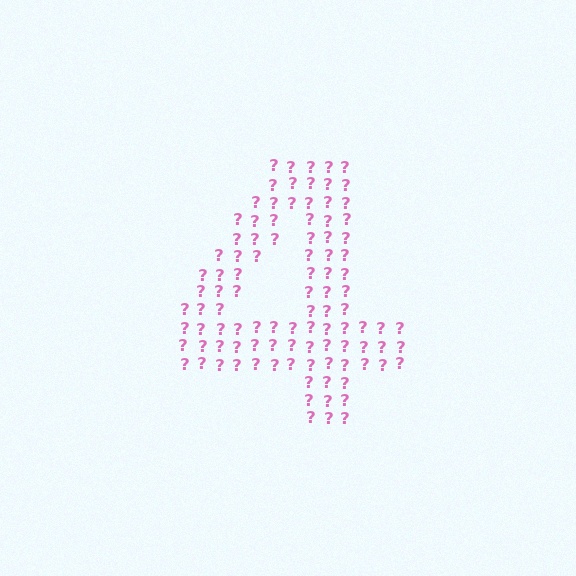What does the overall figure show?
The overall figure shows the digit 4.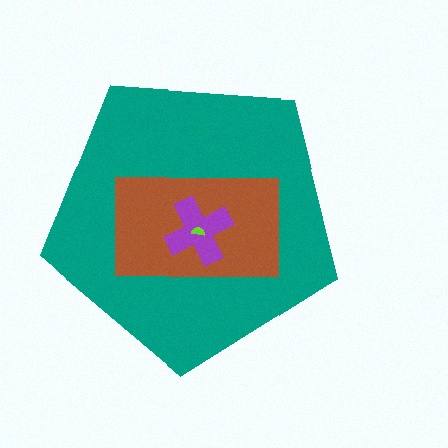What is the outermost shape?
The teal pentagon.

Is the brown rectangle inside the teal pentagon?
Yes.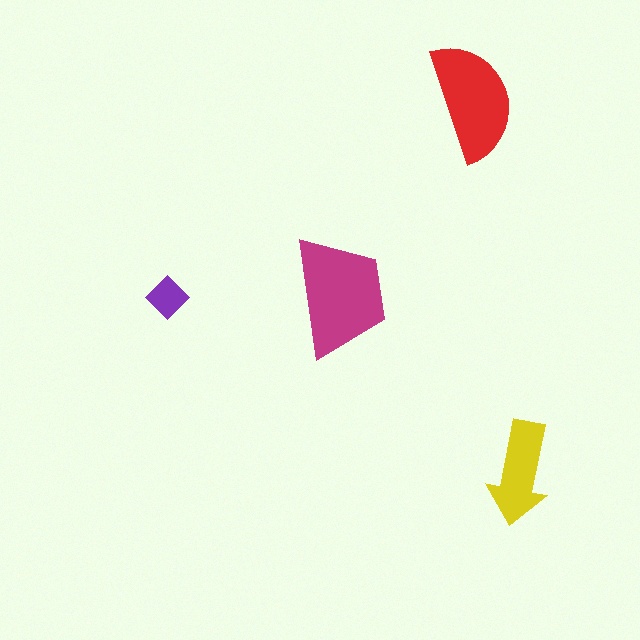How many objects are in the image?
There are 4 objects in the image.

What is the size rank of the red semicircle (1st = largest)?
2nd.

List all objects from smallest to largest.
The purple diamond, the yellow arrow, the red semicircle, the magenta trapezoid.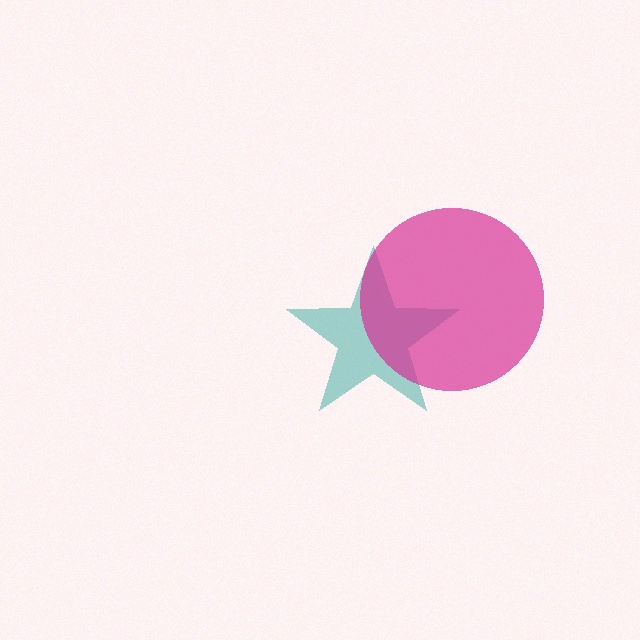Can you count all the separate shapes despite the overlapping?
Yes, there are 2 separate shapes.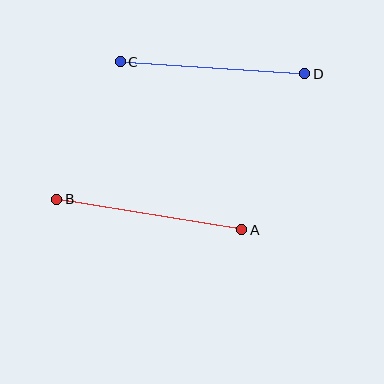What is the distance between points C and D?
The distance is approximately 185 pixels.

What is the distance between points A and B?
The distance is approximately 188 pixels.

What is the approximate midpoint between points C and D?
The midpoint is at approximately (213, 68) pixels.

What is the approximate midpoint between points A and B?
The midpoint is at approximately (149, 215) pixels.